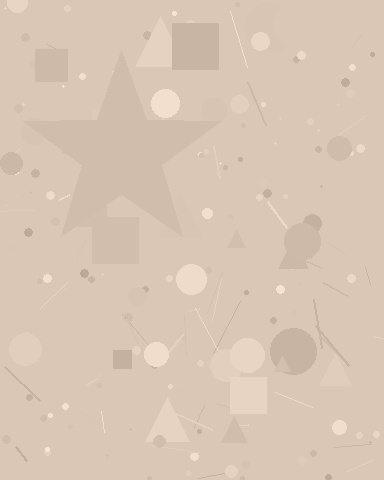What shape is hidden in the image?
A star is hidden in the image.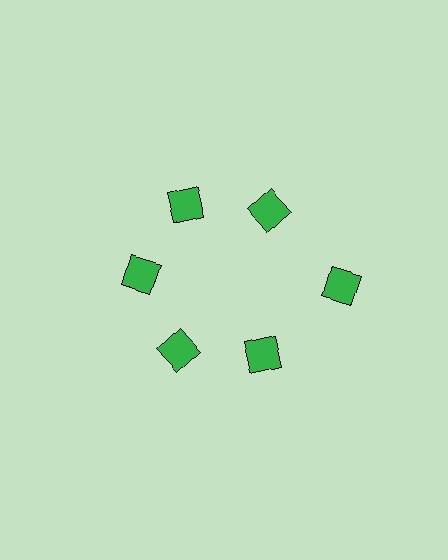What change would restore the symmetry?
The symmetry would be restored by moving it inward, back onto the ring so that all 6 diamonds sit at equal angles and equal distance from the center.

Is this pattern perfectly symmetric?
No. The 6 green diamonds are arranged in a ring, but one element near the 3 o'clock position is pushed outward from the center, breaking the 6-fold rotational symmetry.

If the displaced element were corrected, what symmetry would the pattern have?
It would have 6-fold rotational symmetry — the pattern would map onto itself every 60 degrees.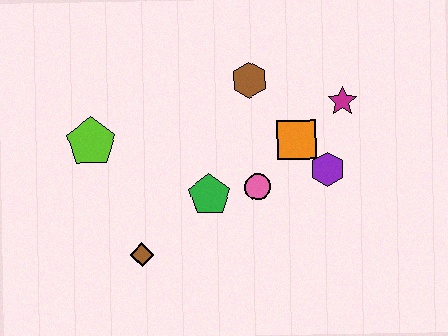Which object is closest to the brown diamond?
The green pentagon is closest to the brown diamond.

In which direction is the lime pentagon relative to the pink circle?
The lime pentagon is to the left of the pink circle.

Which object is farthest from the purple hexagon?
The lime pentagon is farthest from the purple hexagon.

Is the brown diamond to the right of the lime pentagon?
Yes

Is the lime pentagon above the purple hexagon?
Yes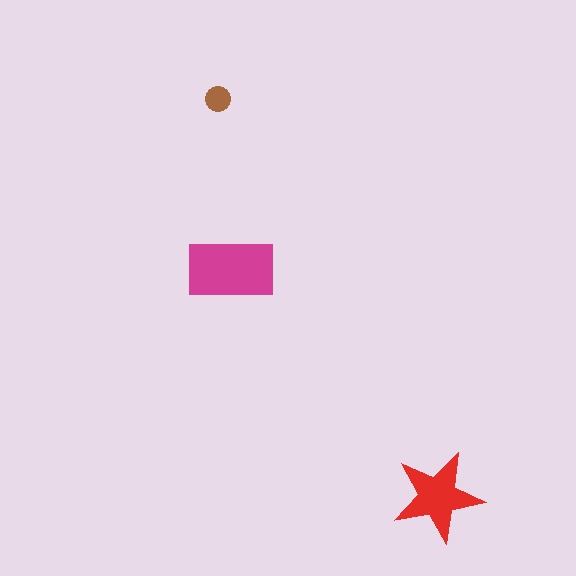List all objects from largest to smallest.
The magenta rectangle, the red star, the brown circle.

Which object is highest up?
The brown circle is topmost.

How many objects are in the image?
There are 3 objects in the image.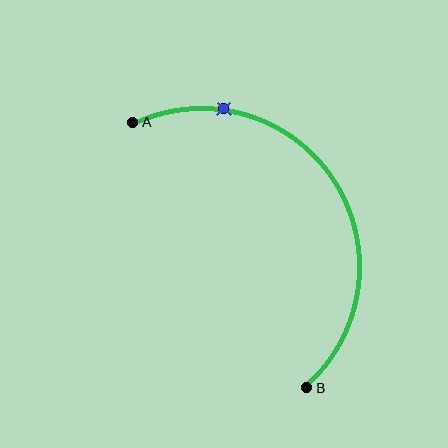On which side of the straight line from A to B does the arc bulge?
The arc bulges to the right of the straight line connecting A and B.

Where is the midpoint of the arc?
The arc midpoint is the point on the curve farthest from the straight line joining A and B. It sits to the right of that line.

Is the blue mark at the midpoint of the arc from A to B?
No. The blue mark lies on the arc but is closer to endpoint A. The arc midpoint would be at the point on the curve equidistant along the arc from both A and B.